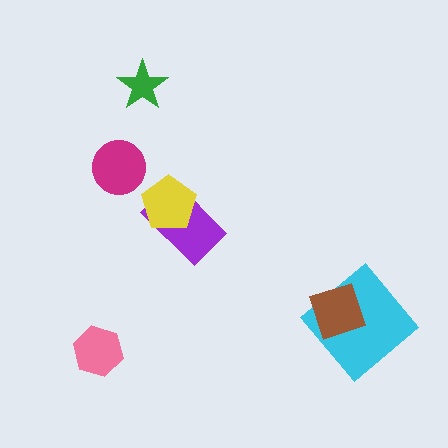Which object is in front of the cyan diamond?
The brown diamond is in front of the cyan diamond.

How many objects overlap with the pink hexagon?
0 objects overlap with the pink hexagon.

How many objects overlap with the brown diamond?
1 object overlaps with the brown diamond.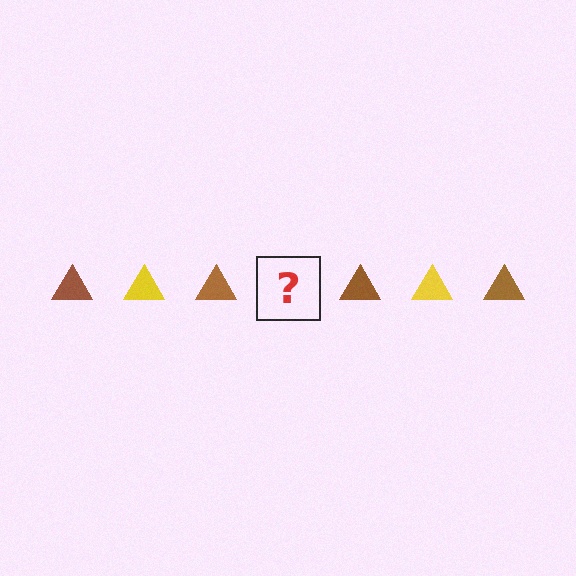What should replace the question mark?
The question mark should be replaced with a yellow triangle.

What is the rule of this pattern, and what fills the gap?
The rule is that the pattern cycles through brown, yellow triangles. The gap should be filled with a yellow triangle.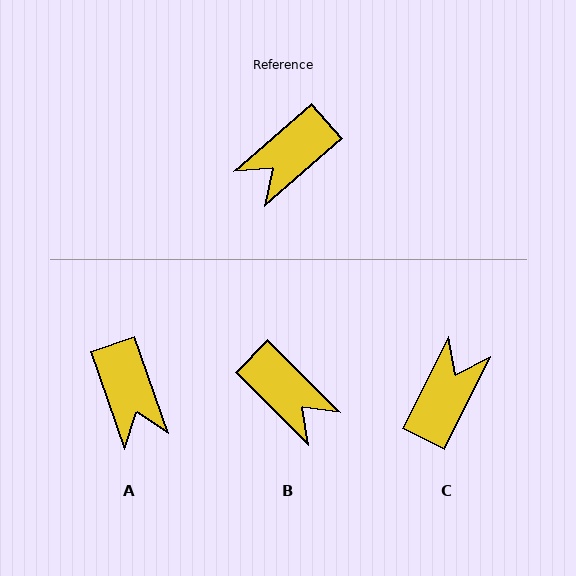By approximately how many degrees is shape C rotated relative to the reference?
Approximately 158 degrees clockwise.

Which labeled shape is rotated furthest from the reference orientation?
C, about 158 degrees away.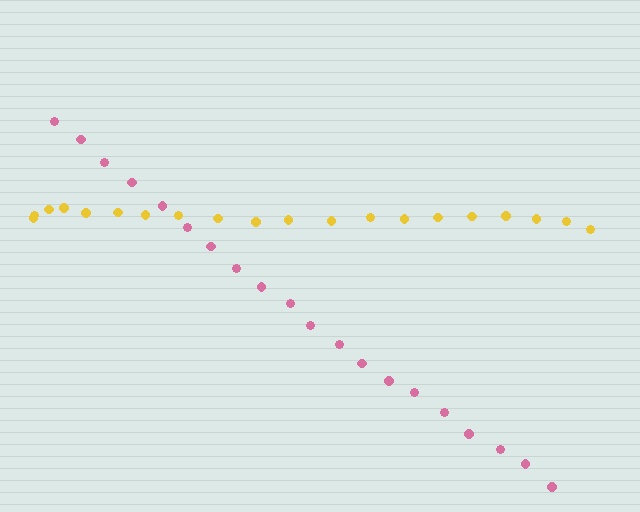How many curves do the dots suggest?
There are 2 distinct paths.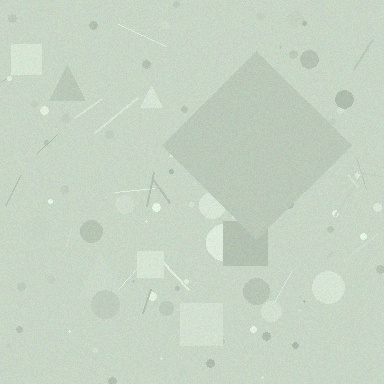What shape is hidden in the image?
A diamond is hidden in the image.